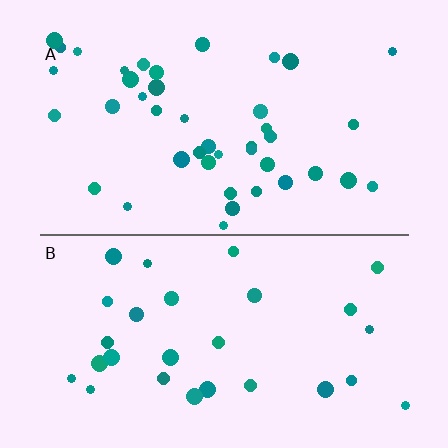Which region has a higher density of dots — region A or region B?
A (the top).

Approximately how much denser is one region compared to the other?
Approximately 1.5× — region A over region B.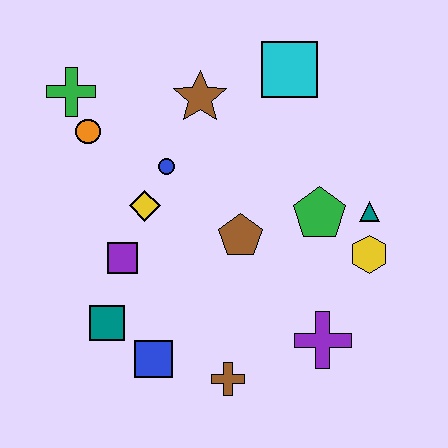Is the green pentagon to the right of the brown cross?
Yes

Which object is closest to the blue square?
The teal square is closest to the blue square.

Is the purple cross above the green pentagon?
No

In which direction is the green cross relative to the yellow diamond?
The green cross is above the yellow diamond.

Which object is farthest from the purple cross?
The green cross is farthest from the purple cross.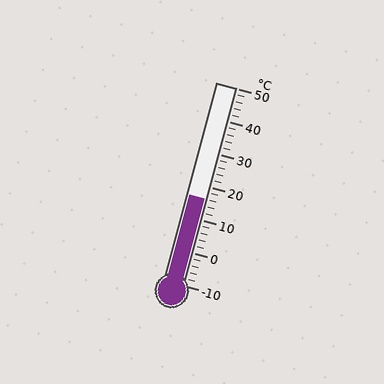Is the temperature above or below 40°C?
The temperature is below 40°C.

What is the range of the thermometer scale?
The thermometer scale ranges from -10°C to 50°C.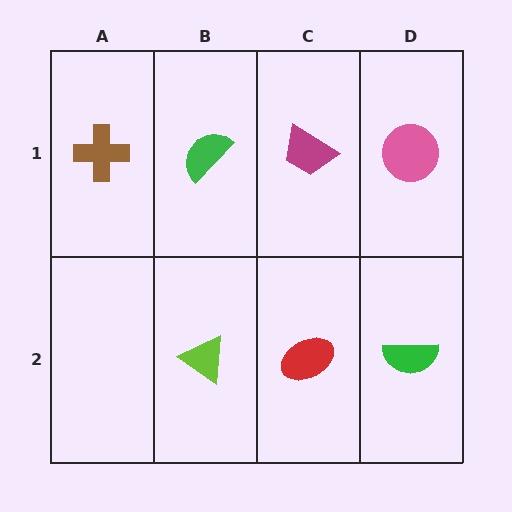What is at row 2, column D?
A green semicircle.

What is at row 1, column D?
A pink circle.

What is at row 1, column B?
A green semicircle.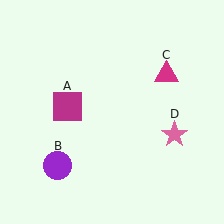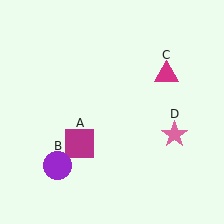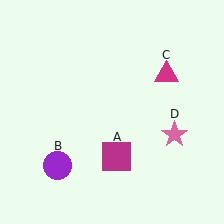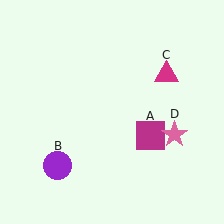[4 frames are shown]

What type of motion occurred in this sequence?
The magenta square (object A) rotated counterclockwise around the center of the scene.